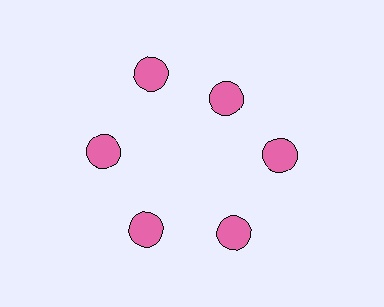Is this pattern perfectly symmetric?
No. The 6 pink circles are arranged in a ring, but one element near the 1 o'clock position is pulled inward toward the center, breaking the 6-fold rotational symmetry.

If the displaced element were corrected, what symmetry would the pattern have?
It would have 6-fold rotational symmetry — the pattern would map onto itself every 60 degrees.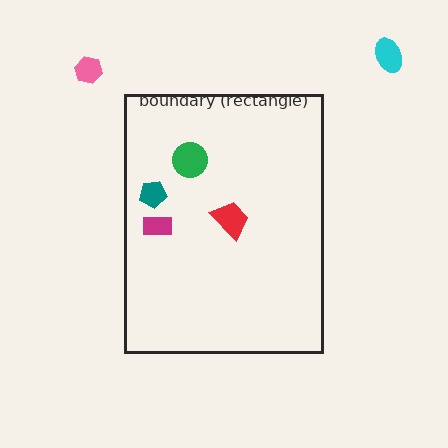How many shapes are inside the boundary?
4 inside, 2 outside.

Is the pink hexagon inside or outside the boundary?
Outside.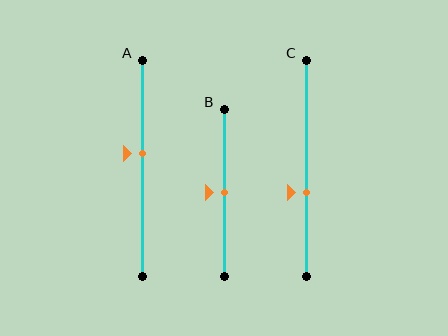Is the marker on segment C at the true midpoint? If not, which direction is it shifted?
No, the marker on segment C is shifted downward by about 11% of the segment length.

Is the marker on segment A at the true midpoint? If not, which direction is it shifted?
No, the marker on segment A is shifted upward by about 7% of the segment length.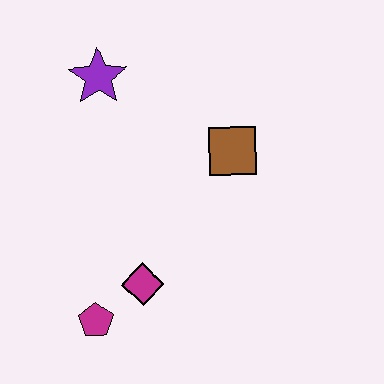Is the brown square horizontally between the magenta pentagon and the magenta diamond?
No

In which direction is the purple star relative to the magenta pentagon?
The purple star is above the magenta pentagon.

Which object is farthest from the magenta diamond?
The purple star is farthest from the magenta diamond.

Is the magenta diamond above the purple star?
No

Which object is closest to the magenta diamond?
The magenta pentagon is closest to the magenta diamond.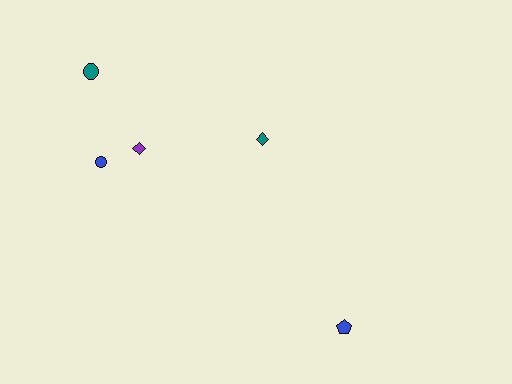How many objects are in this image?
There are 5 objects.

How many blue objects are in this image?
There are 2 blue objects.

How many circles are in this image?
There are 2 circles.